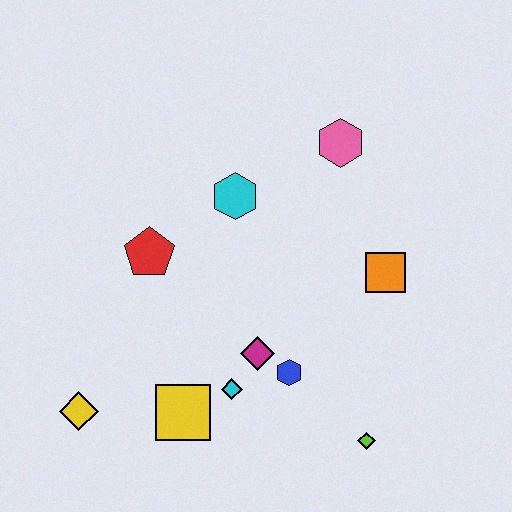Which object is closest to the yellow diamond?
The yellow square is closest to the yellow diamond.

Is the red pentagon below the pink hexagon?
Yes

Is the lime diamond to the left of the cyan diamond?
No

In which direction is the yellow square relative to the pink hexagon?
The yellow square is below the pink hexagon.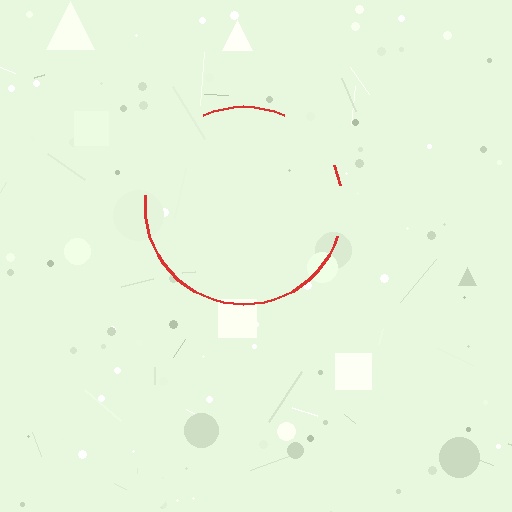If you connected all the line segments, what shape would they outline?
They would outline a circle.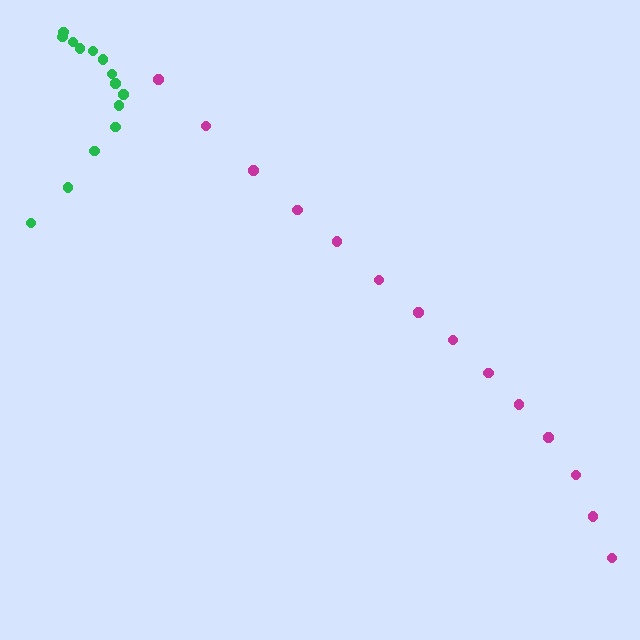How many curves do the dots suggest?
There are 2 distinct paths.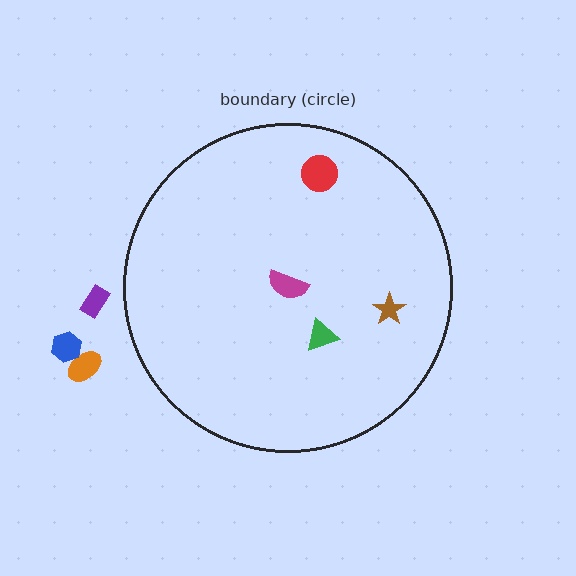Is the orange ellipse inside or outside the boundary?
Outside.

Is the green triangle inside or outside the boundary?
Inside.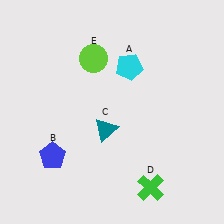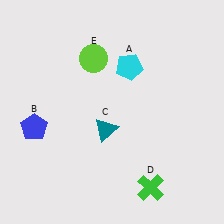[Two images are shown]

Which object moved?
The blue pentagon (B) moved up.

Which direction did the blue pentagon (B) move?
The blue pentagon (B) moved up.